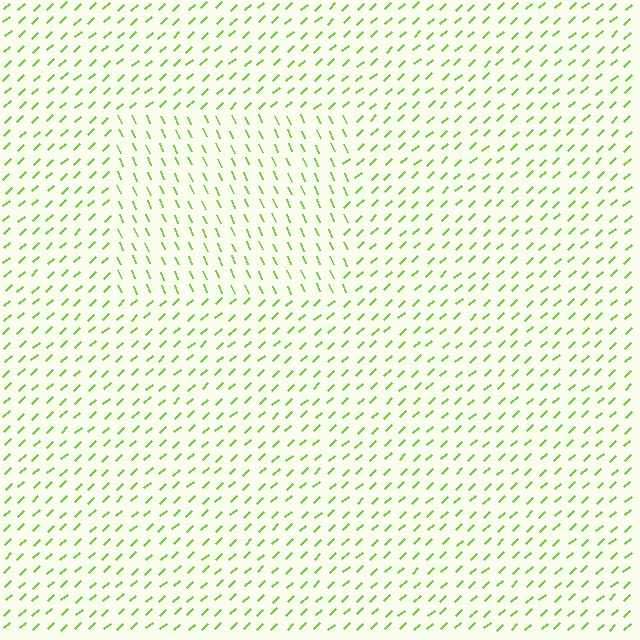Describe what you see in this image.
The image is filled with small lime line segments. A rectangle region in the image has lines oriented differently from the surrounding lines, creating a visible texture boundary.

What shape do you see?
I see a rectangle.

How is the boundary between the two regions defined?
The boundary is defined purely by a change in line orientation (approximately 71 degrees difference). All lines are the same color and thickness.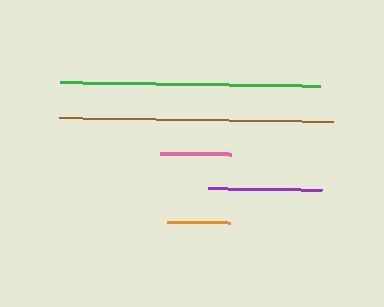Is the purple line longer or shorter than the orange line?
The purple line is longer than the orange line.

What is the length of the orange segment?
The orange segment is approximately 63 pixels long.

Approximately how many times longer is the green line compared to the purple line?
The green line is approximately 2.3 times the length of the purple line.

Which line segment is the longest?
The brown line is the longest at approximately 274 pixels.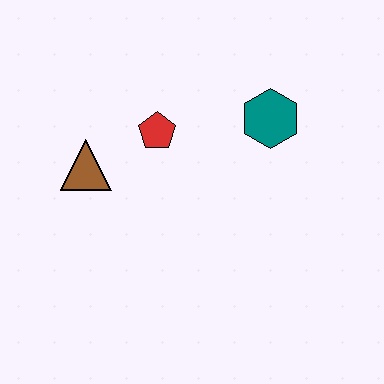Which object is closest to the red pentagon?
The brown triangle is closest to the red pentagon.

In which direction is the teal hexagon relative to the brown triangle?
The teal hexagon is to the right of the brown triangle.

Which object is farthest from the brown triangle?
The teal hexagon is farthest from the brown triangle.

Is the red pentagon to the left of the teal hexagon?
Yes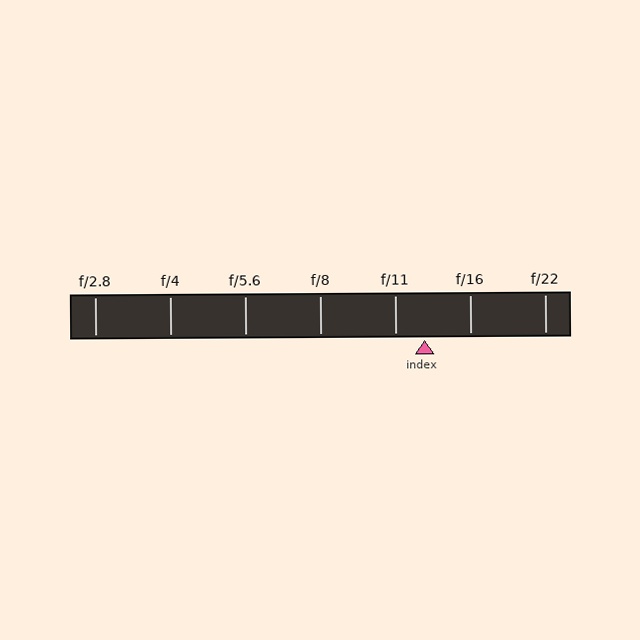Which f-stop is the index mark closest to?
The index mark is closest to f/11.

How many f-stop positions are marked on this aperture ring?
There are 7 f-stop positions marked.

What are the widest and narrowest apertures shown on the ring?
The widest aperture shown is f/2.8 and the narrowest is f/22.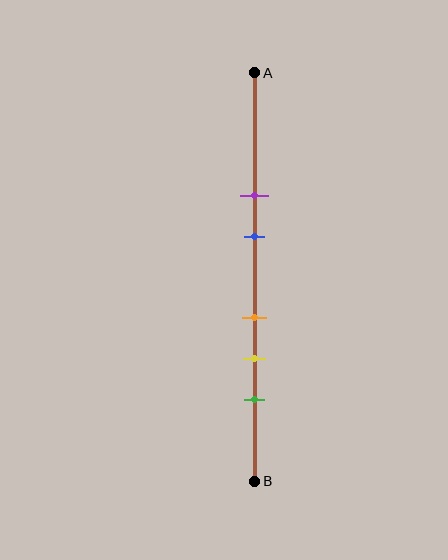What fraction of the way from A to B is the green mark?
The green mark is approximately 80% (0.8) of the way from A to B.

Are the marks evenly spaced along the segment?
No, the marks are not evenly spaced.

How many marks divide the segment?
There are 5 marks dividing the segment.